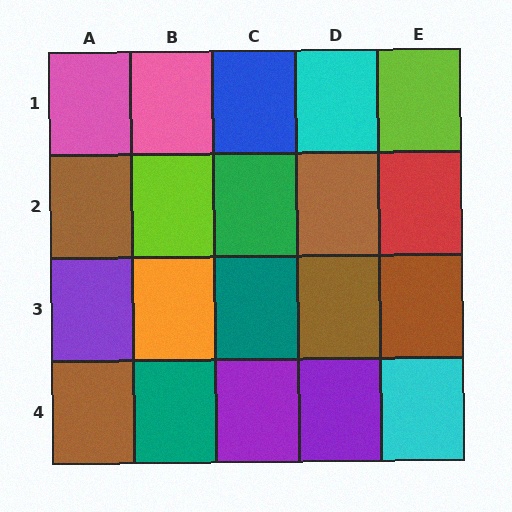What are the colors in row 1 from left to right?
Pink, pink, blue, cyan, lime.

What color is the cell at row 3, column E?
Brown.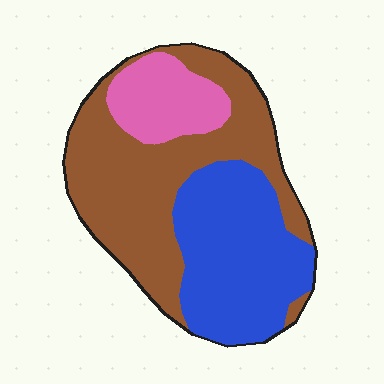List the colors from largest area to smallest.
From largest to smallest: brown, blue, pink.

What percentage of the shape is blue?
Blue takes up between a third and a half of the shape.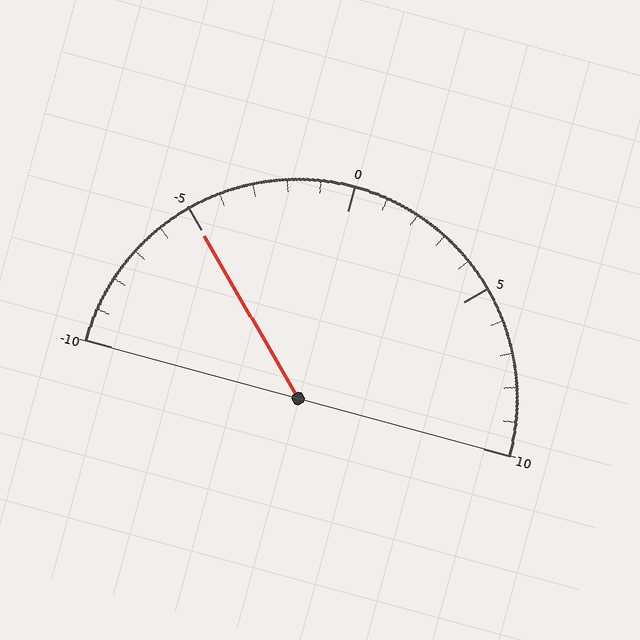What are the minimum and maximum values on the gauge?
The gauge ranges from -10 to 10.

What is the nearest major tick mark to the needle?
The nearest major tick mark is -5.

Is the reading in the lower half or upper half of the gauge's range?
The reading is in the lower half of the range (-10 to 10).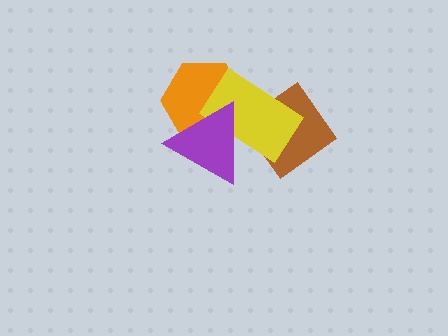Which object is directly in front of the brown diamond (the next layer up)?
The yellow rectangle is directly in front of the brown diamond.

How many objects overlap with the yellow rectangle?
3 objects overlap with the yellow rectangle.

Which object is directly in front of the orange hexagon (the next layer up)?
The yellow rectangle is directly in front of the orange hexagon.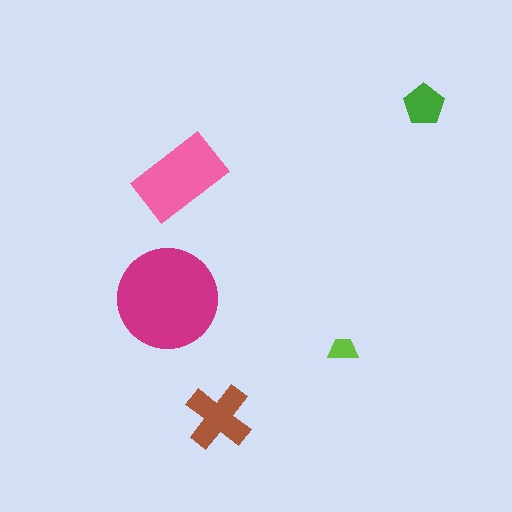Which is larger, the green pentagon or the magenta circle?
The magenta circle.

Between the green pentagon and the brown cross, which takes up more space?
The brown cross.